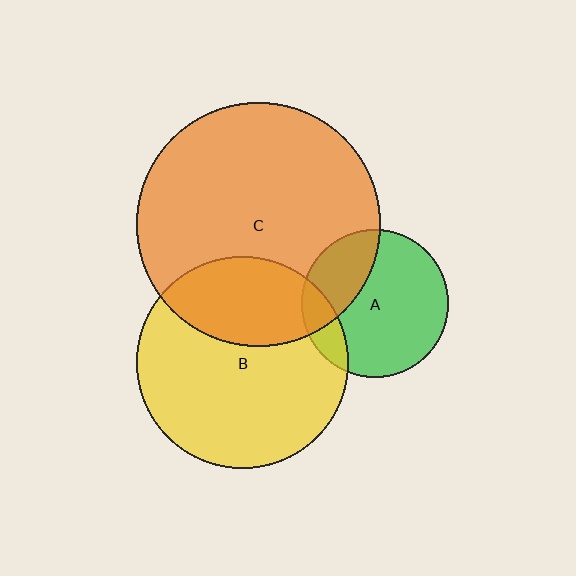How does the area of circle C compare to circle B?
Approximately 1.3 times.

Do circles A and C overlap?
Yes.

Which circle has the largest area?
Circle C (orange).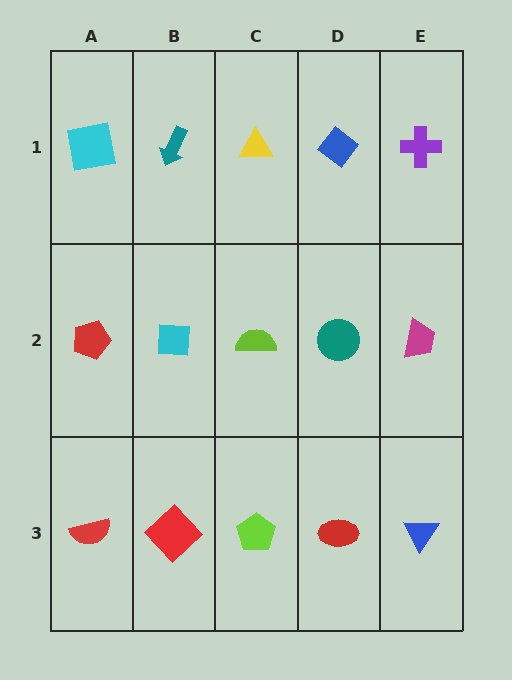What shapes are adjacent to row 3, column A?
A red pentagon (row 2, column A), a red diamond (row 3, column B).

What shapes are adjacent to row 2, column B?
A teal arrow (row 1, column B), a red diamond (row 3, column B), a red pentagon (row 2, column A), a lime semicircle (row 2, column C).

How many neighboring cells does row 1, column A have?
2.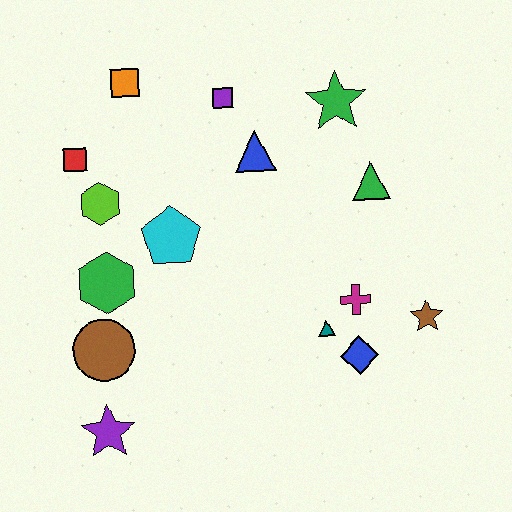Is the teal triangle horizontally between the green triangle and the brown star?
No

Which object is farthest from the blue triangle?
The purple star is farthest from the blue triangle.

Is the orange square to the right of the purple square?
No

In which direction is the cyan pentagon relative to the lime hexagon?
The cyan pentagon is to the right of the lime hexagon.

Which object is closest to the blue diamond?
The teal triangle is closest to the blue diamond.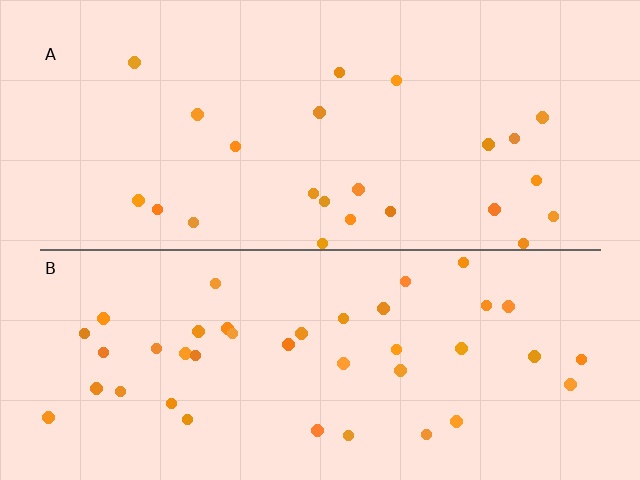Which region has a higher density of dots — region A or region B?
B (the bottom).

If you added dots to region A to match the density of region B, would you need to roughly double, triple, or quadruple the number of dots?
Approximately double.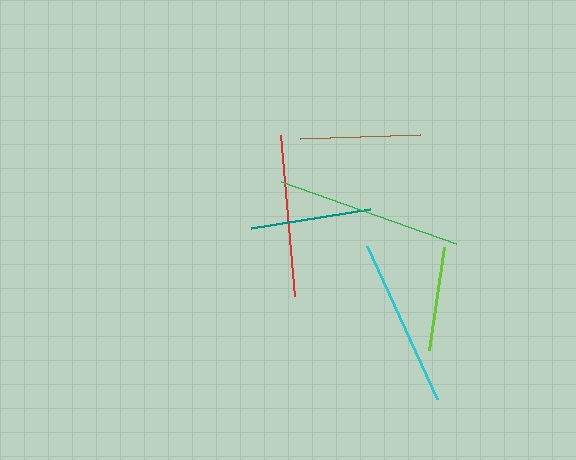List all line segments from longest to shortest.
From longest to shortest: green, cyan, red, teal, brown, lime.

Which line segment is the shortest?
The lime line is the shortest at approximately 105 pixels.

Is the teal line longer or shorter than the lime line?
The teal line is longer than the lime line.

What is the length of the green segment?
The green segment is approximately 186 pixels long.